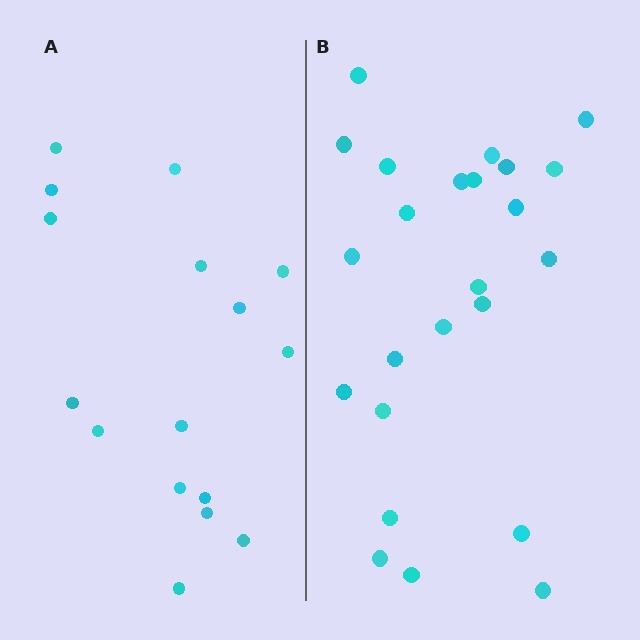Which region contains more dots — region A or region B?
Region B (the right region) has more dots.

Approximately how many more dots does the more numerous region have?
Region B has roughly 8 or so more dots than region A.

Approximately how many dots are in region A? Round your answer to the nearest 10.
About 20 dots. (The exact count is 16, which rounds to 20.)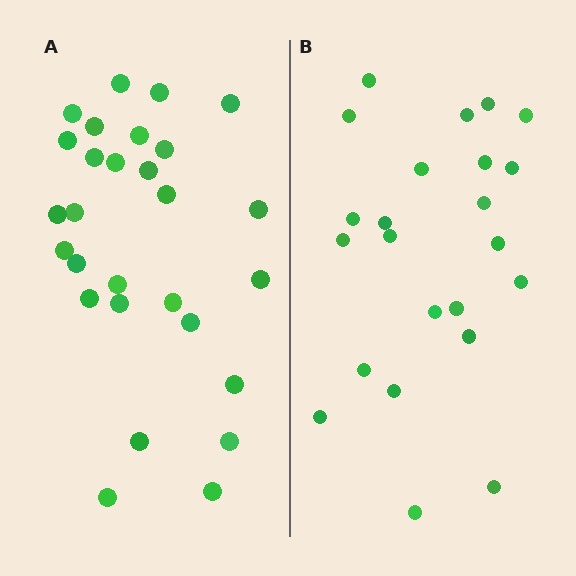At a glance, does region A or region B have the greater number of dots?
Region A (the left region) has more dots.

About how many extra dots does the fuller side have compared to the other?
Region A has about 5 more dots than region B.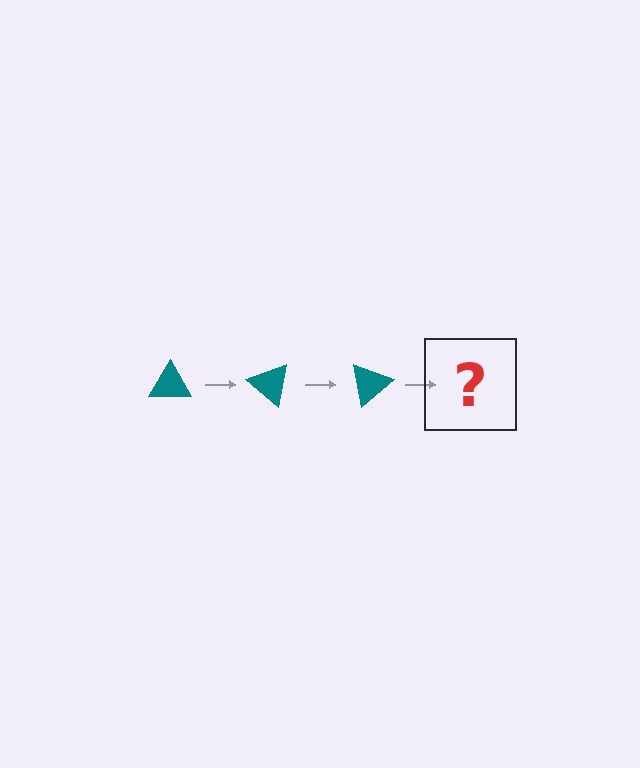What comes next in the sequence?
The next element should be a teal triangle rotated 120 degrees.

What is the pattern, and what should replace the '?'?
The pattern is that the triangle rotates 40 degrees each step. The '?' should be a teal triangle rotated 120 degrees.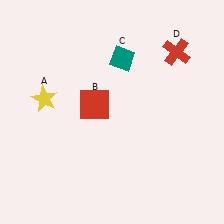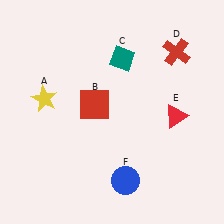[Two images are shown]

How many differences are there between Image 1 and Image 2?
There are 2 differences between the two images.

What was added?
A red triangle (E), a blue circle (F) were added in Image 2.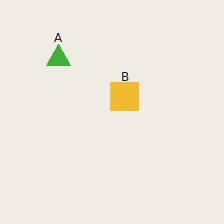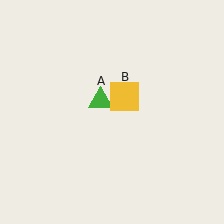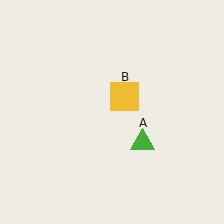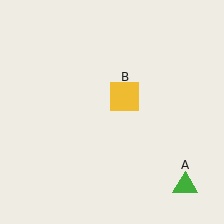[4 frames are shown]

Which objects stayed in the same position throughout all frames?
Yellow square (object B) remained stationary.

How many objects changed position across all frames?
1 object changed position: green triangle (object A).